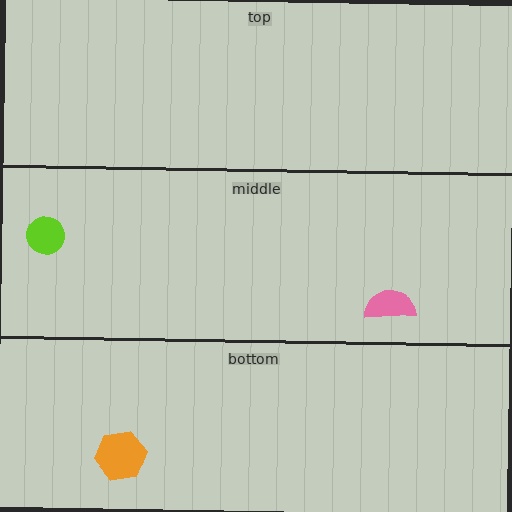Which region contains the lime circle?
The middle region.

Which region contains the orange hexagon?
The bottom region.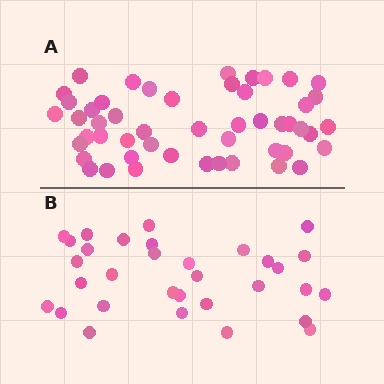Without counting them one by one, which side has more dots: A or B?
Region A (the top region) has more dots.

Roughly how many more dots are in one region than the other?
Region A has approximately 20 more dots than region B.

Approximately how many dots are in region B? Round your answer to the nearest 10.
About 30 dots. (The exact count is 32, which rounds to 30.)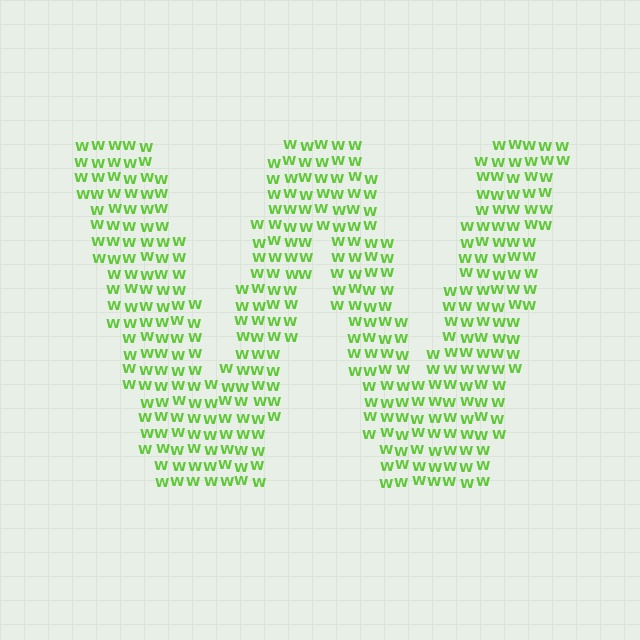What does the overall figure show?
The overall figure shows the letter W.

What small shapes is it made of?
It is made of small letter W's.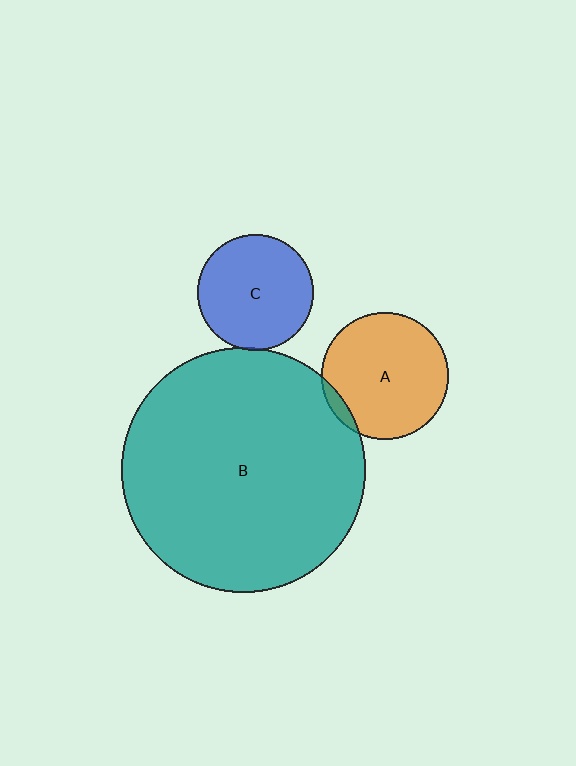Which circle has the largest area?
Circle B (teal).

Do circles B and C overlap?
Yes.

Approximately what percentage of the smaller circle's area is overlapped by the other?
Approximately 5%.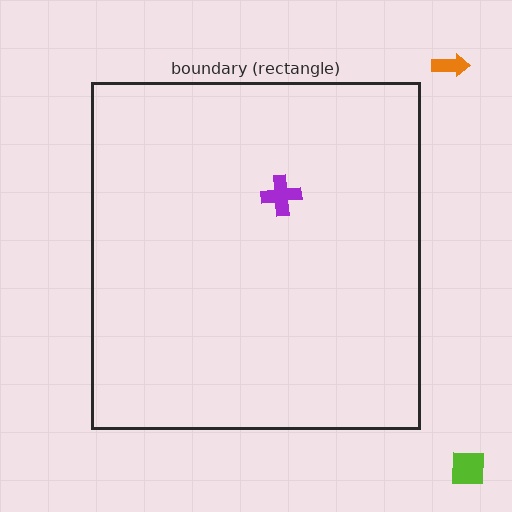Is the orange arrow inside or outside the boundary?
Outside.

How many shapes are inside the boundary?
1 inside, 2 outside.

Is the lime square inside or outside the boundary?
Outside.